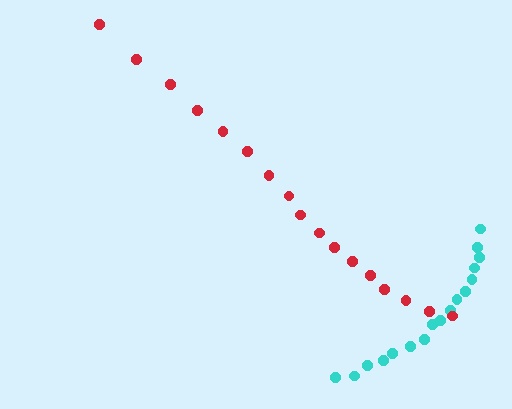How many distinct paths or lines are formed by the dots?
There are 2 distinct paths.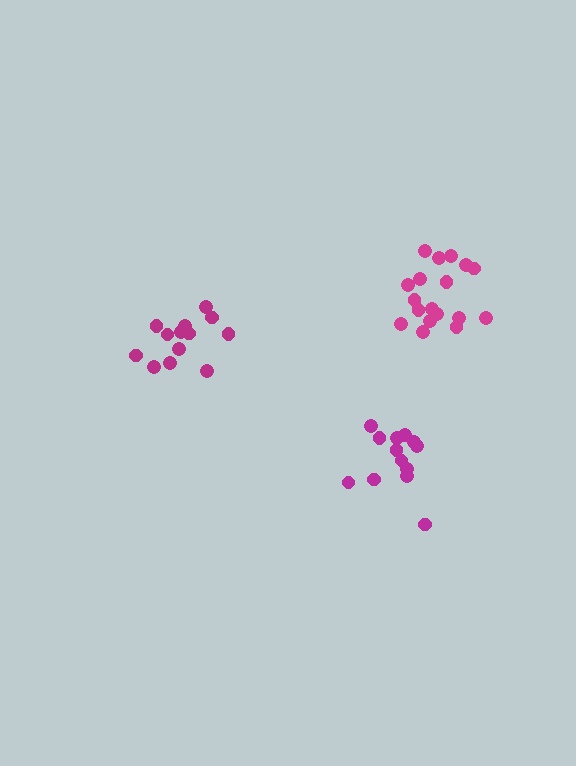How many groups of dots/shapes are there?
There are 3 groups.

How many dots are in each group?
Group 1: 13 dots, Group 2: 13 dots, Group 3: 18 dots (44 total).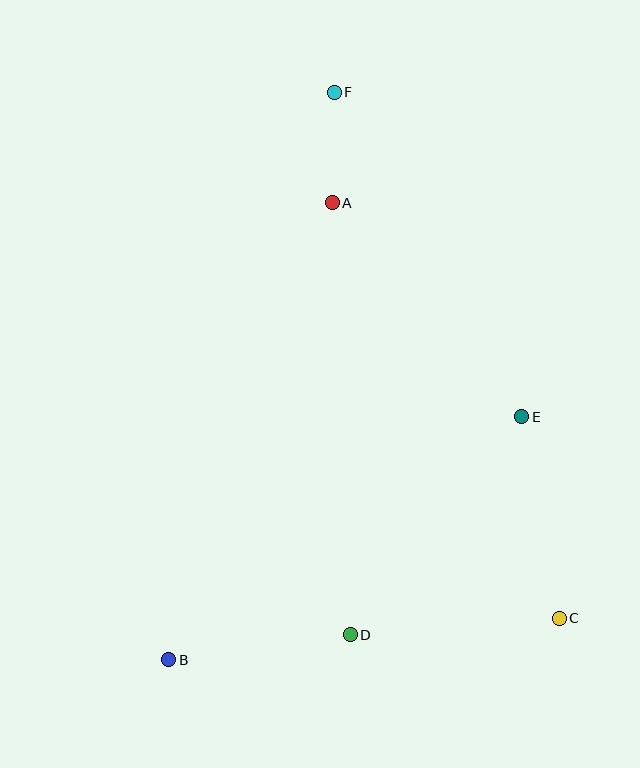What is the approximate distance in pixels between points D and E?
The distance between D and E is approximately 278 pixels.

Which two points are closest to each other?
Points A and F are closest to each other.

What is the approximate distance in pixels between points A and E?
The distance between A and E is approximately 286 pixels.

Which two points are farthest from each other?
Points B and F are farthest from each other.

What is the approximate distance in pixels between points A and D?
The distance between A and D is approximately 432 pixels.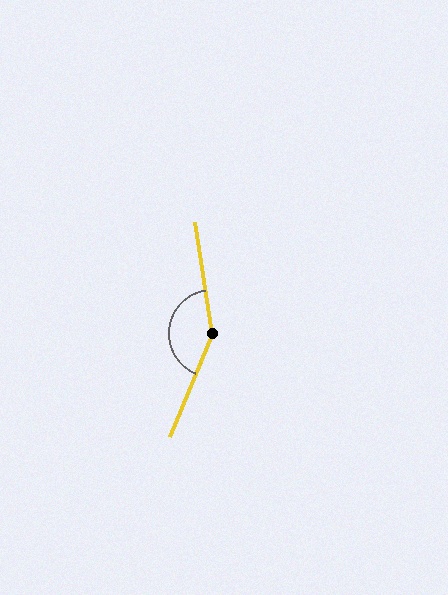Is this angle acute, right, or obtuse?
It is obtuse.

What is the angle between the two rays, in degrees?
Approximately 149 degrees.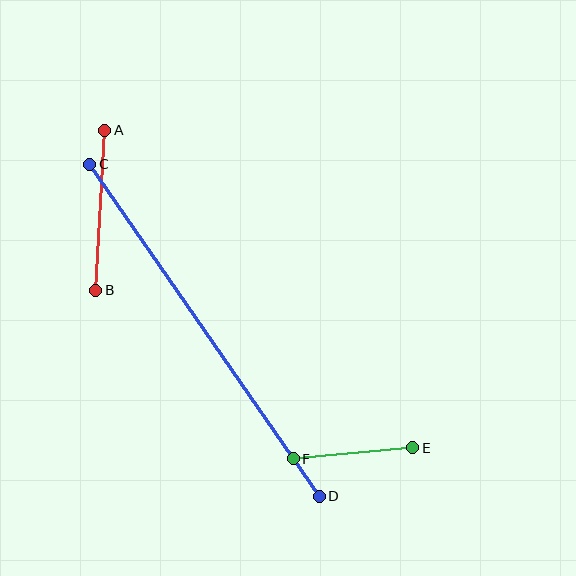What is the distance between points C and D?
The distance is approximately 404 pixels.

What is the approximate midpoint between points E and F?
The midpoint is at approximately (353, 453) pixels.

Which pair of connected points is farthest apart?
Points C and D are farthest apart.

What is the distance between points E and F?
The distance is approximately 120 pixels.